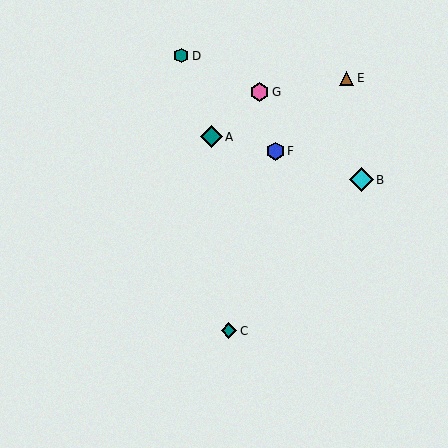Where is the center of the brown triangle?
The center of the brown triangle is at (346, 78).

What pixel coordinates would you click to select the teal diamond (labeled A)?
Click at (211, 137) to select the teal diamond A.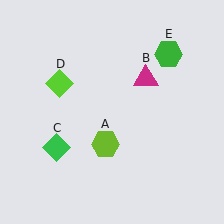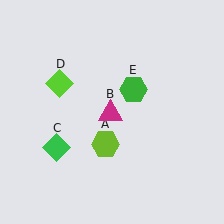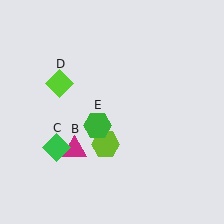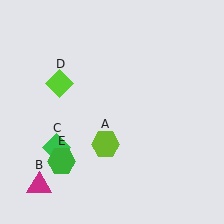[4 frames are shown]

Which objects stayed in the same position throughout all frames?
Lime hexagon (object A) and green diamond (object C) and lime diamond (object D) remained stationary.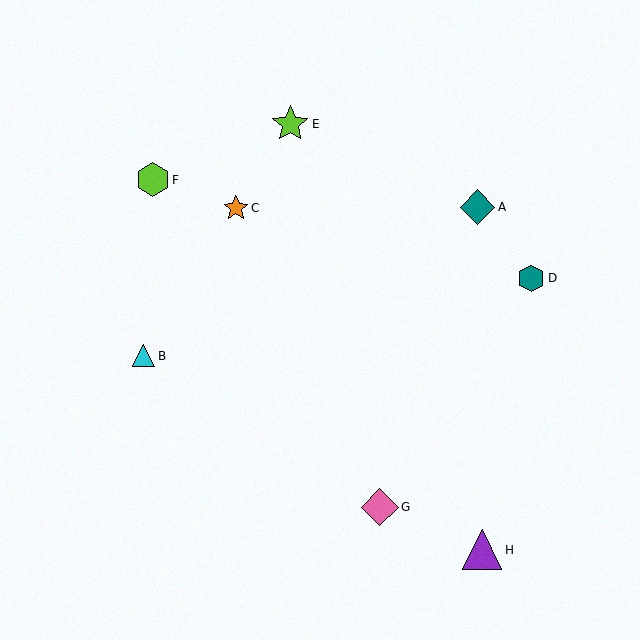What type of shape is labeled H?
Shape H is a purple triangle.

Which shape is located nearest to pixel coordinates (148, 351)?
The cyan triangle (labeled B) at (144, 356) is nearest to that location.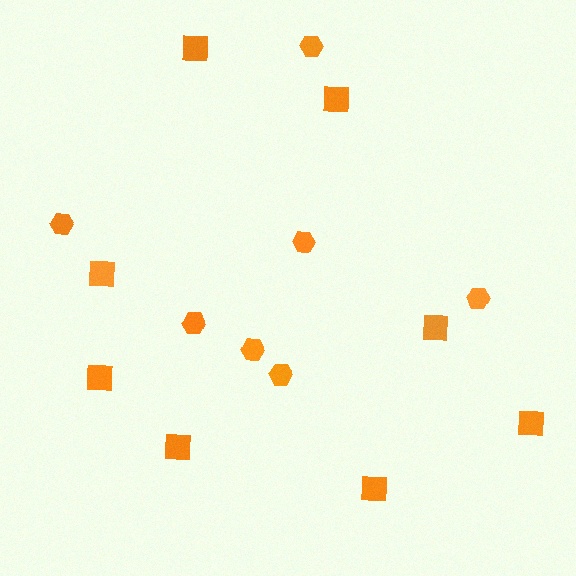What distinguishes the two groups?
There are 2 groups: one group of hexagons (7) and one group of squares (8).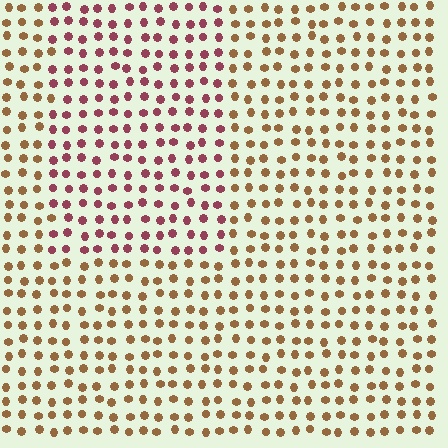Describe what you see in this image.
The image is filled with small brown elements in a uniform arrangement. A rectangle-shaped region is visible where the elements are tinted to a slightly different hue, forming a subtle color boundary.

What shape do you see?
I see a rectangle.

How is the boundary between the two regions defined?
The boundary is defined purely by a slight shift in hue (about 46 degrees). Spacing, size, and orientation are identical on both sides.